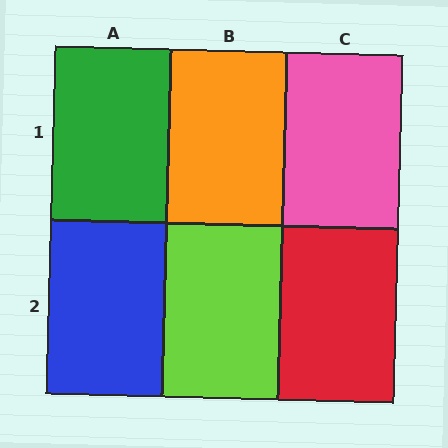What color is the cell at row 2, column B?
Lime.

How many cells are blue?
1 cell is blue.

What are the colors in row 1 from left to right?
Green, orange, pink.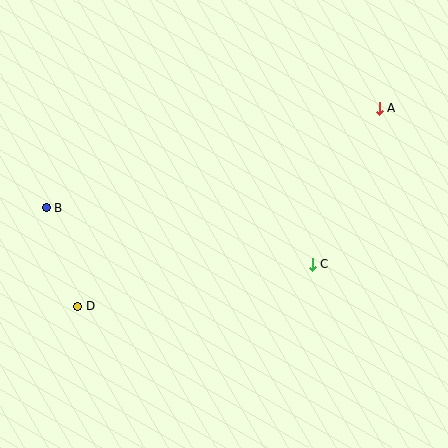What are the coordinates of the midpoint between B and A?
The midpoint between B and A is at (213, 158).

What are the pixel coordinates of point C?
Point C is at (312, 264).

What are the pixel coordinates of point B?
Point B is at (46, 208).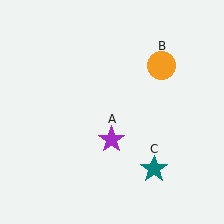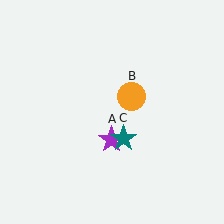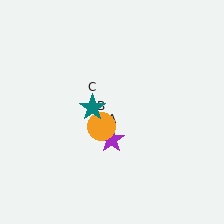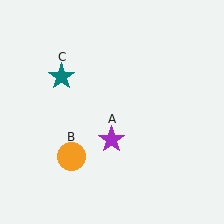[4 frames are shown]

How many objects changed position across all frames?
2 objects changed position: orange circle (object B), teal star (object C).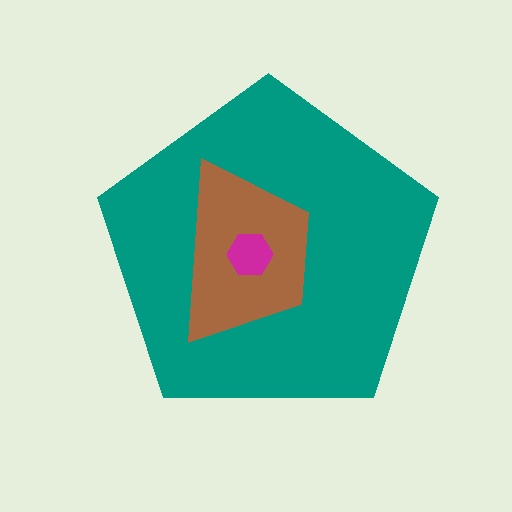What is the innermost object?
The magenta hexagon.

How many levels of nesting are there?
3.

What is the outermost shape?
The teal pentagon.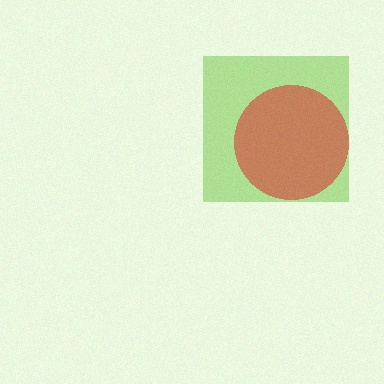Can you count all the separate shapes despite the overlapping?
Yes, there are 2 separate shapes.